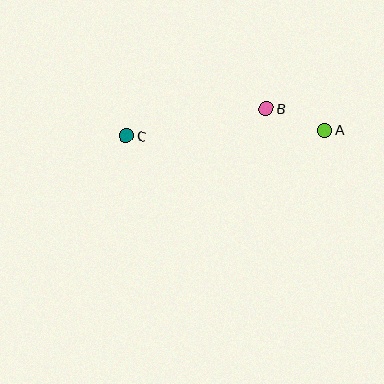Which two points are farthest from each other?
Points A and C are farthest from each other.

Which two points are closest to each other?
Points A and B are closest to each other.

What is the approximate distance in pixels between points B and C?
The distance between B and C is approximately 142 pixels.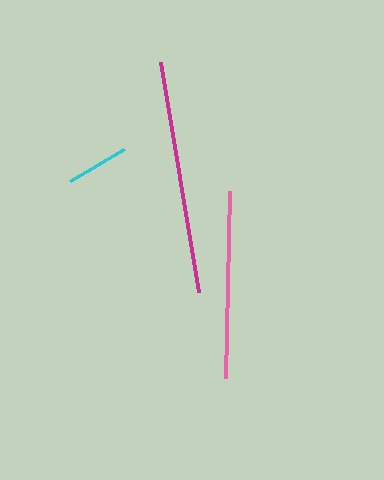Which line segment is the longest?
The magenta line is the longest at approximately 233 pixels.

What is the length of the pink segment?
The pink segment is approximately 187 pixels long.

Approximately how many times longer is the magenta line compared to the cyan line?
The magenta line is approximately 3.7 times the length of the cyan line.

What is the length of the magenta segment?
The magenta segment is approximately 233 pixels long.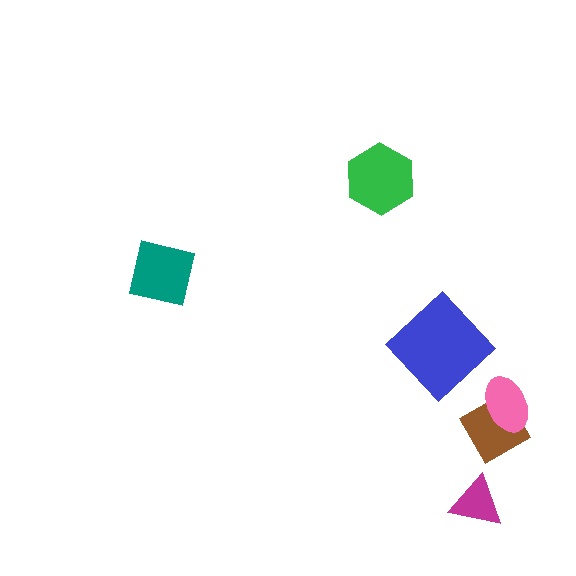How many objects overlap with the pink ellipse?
1 object overlaps with the pink ellipse.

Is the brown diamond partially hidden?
Yes, it is partially covered by another shape.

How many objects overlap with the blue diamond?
0 objects overlap with the blue diamond.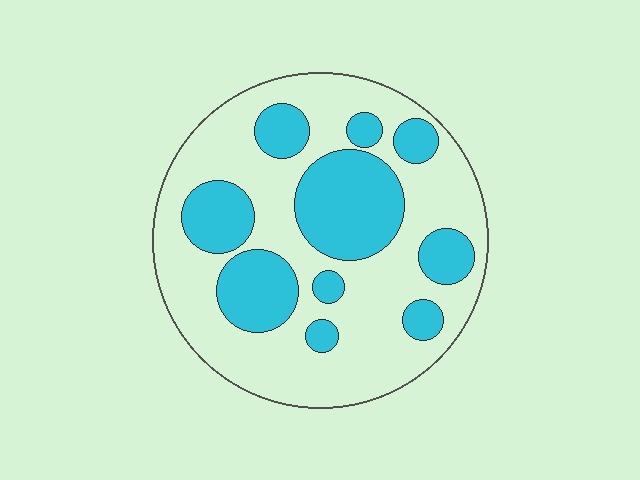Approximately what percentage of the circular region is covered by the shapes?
Approximately 35%.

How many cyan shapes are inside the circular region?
10.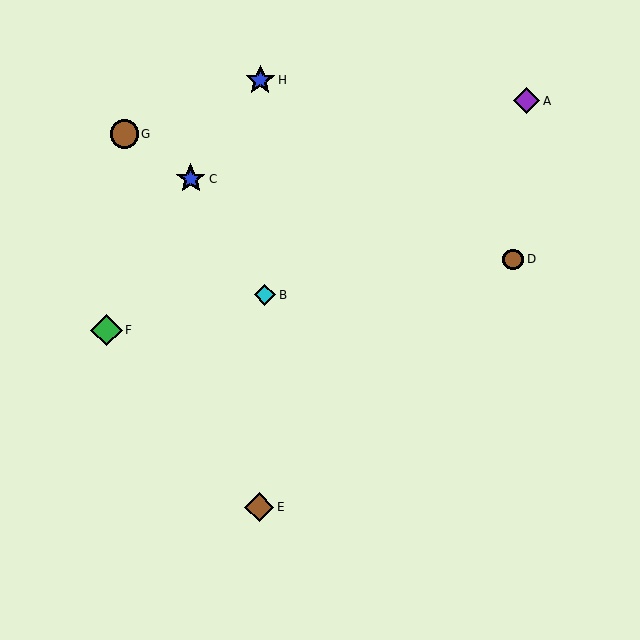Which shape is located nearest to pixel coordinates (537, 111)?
The purple diamond (labeled A) at (527, 101) is nearest to that location.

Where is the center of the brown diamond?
The center of the brown diamond is at (259, 507).